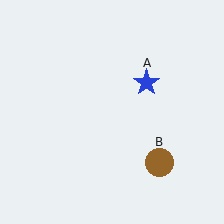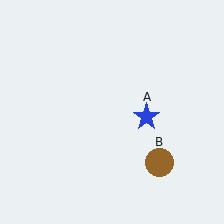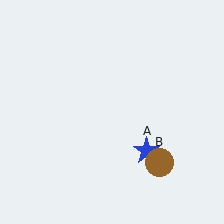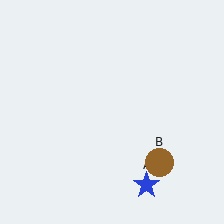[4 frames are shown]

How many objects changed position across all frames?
1 object changed position: blue star (object A).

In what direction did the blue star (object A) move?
The blue star (object A) moved down.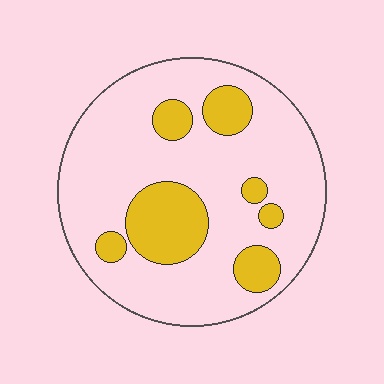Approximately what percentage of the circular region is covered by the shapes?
Approximately 20%.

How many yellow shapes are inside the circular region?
7.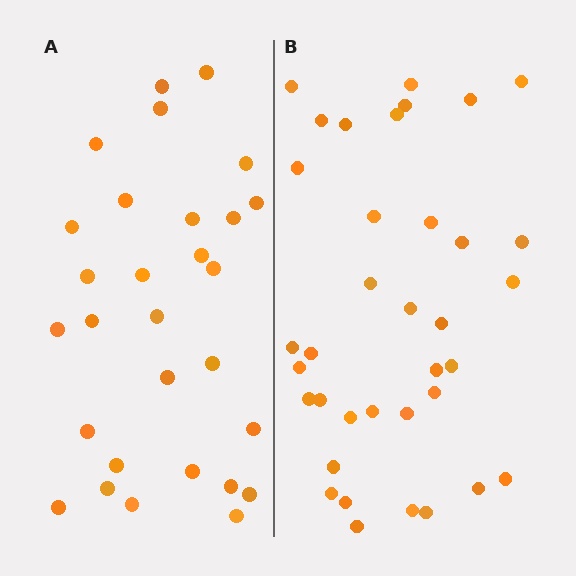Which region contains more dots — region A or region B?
Region B (the right region) has more dots.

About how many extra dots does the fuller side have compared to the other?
Region B has roughly 8 or so more dots than region A.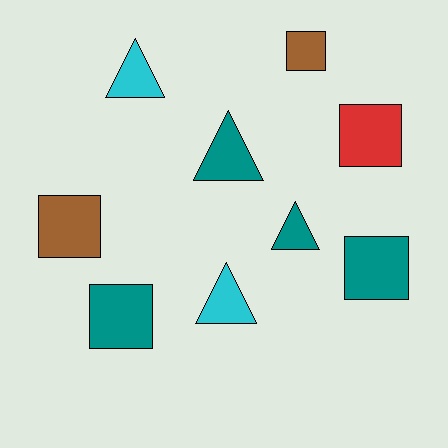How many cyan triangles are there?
There are 2 cyan triangles.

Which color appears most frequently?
Teal, with 4 objects.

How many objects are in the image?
There are 9 objects.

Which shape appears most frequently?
Square, with 5 objects.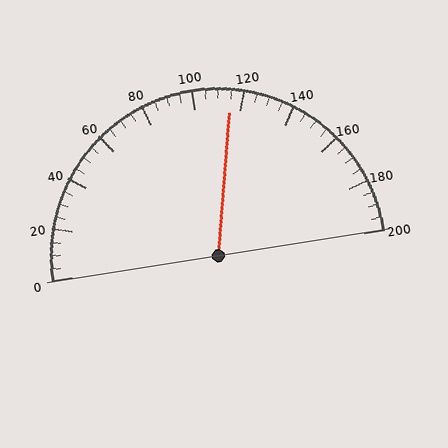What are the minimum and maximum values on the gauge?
The gauge ranges from 0 to 200.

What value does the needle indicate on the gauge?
The needle indicates approximately 115.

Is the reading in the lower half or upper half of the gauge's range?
The reading is in the upper half of the range (0 to 200).